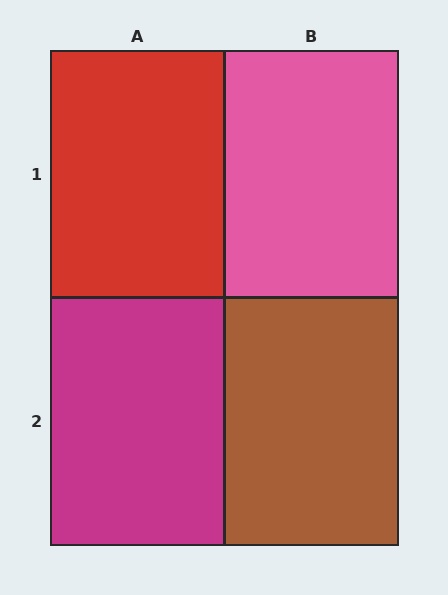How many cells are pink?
1 cell is pink.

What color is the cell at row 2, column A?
Magenta.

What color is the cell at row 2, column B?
Brown.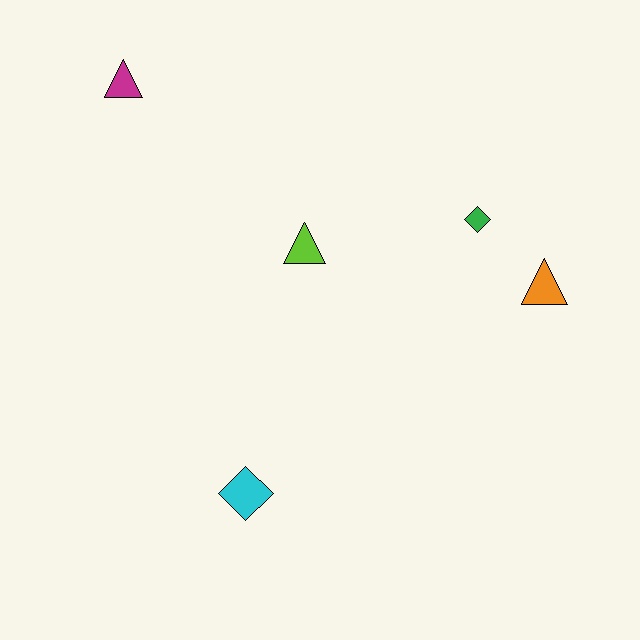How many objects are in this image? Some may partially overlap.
There are 5 objects.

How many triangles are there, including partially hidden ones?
There are 3 triangles.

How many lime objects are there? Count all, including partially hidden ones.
There is 1 lime object.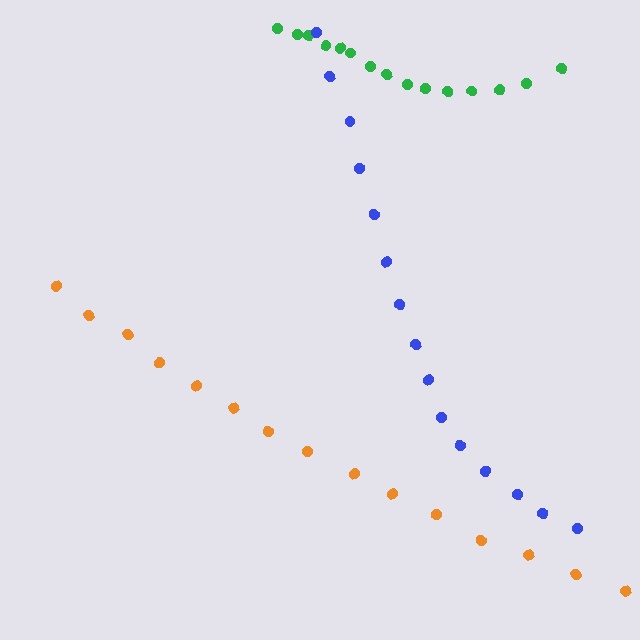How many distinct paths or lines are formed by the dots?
There are 3 distinct paths.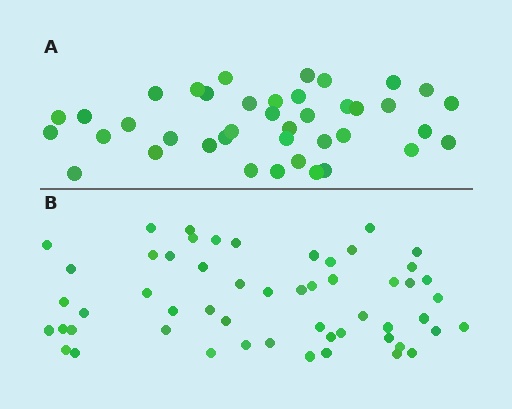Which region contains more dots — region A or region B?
Region B (the bottom region) has more dots.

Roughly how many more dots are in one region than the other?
Region B has approximately 15 more dots than region A.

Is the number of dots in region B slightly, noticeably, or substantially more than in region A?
Region B has noticeably more, but not dramatically so. The ratio is roughly 1.4 to 1.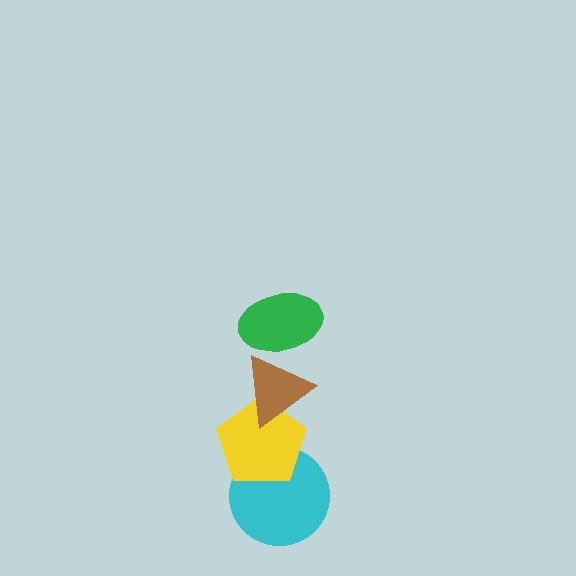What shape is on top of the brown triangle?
The green ellipse is on top of the brown triangle.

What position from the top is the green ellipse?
The green ellipse is 1st from the top.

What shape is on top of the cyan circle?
The yellow pentagon is on top of the cyan circle.